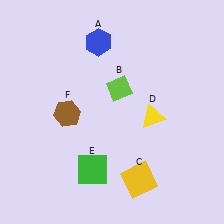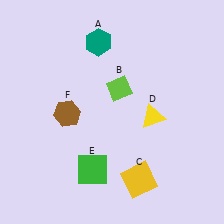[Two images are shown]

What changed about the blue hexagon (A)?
In Image 1, A is blue. In Image 2, it changed to teal.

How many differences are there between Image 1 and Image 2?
There is 1 difference between the two images.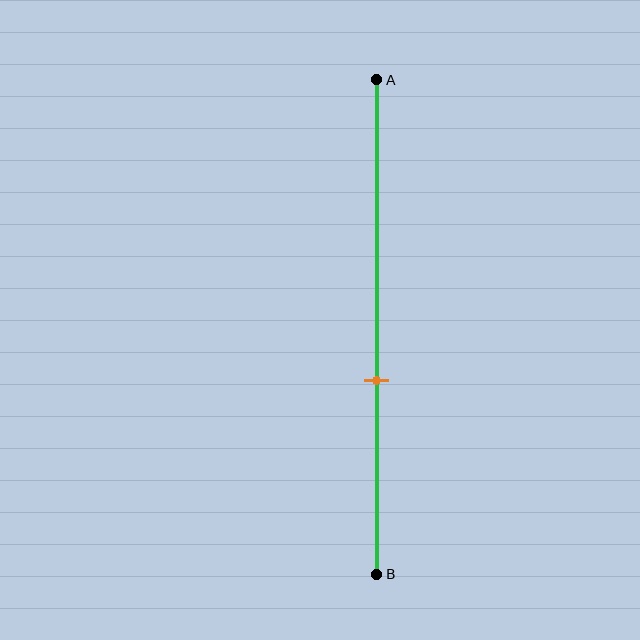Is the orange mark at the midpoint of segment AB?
No, the mark is at about 60% from A, not at the 50% midpoint.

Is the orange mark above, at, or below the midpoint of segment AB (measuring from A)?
The orange mark is below the midpoint of segment AB.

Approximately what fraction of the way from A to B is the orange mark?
The orange mark is approximately 60% of the way from A to B.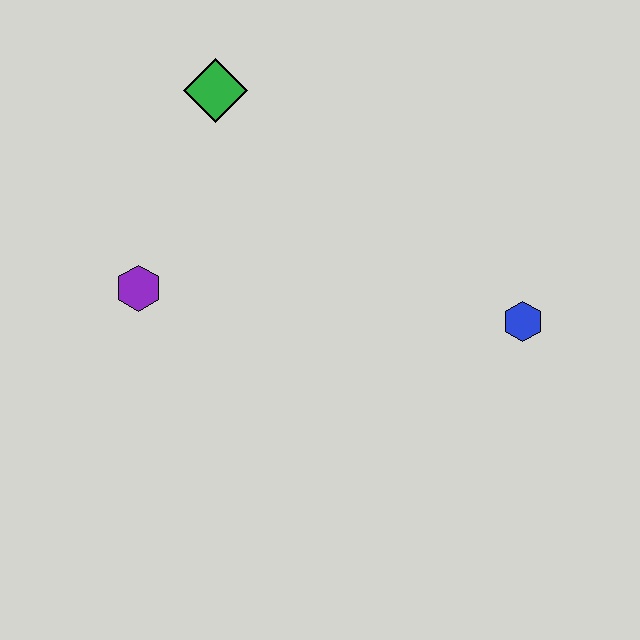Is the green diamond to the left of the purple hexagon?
No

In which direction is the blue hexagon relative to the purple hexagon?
The blue hexagon is to the right of the purple hexagon.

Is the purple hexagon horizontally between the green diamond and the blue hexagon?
No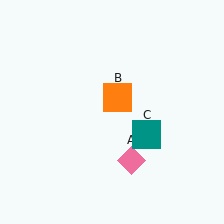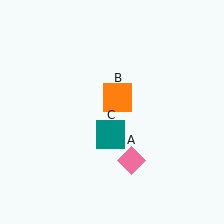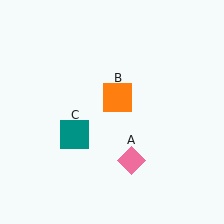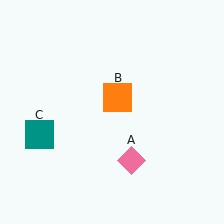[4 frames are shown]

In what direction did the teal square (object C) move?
The teal square (object C) moved left.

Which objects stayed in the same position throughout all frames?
Pink diamond (object A) and orange square (object B) remained stationary.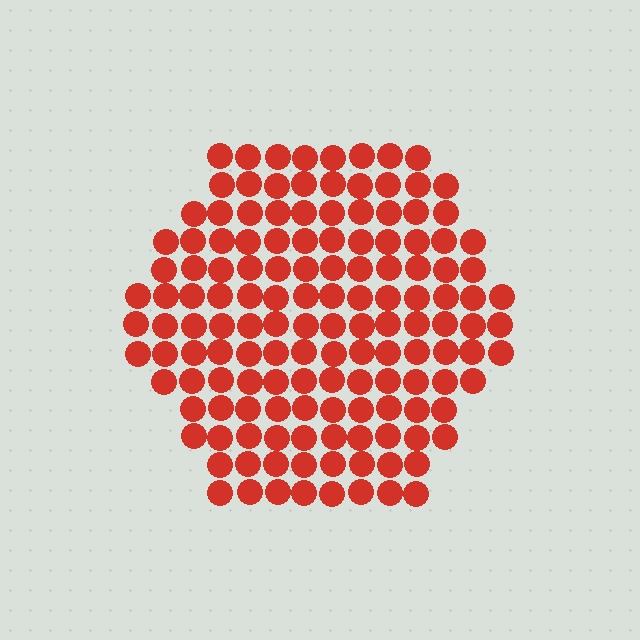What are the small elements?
The small elements are circles.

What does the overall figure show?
The overall figure shows a hexagon.